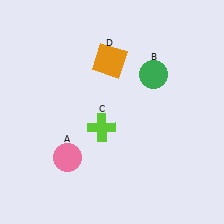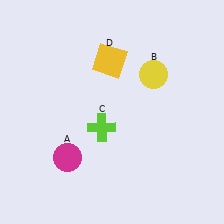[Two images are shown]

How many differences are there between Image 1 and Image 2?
There are 3 differences between the two images.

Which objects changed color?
A changed from pink to magenta. B changed from green to yellow. D changed from orange to yellow.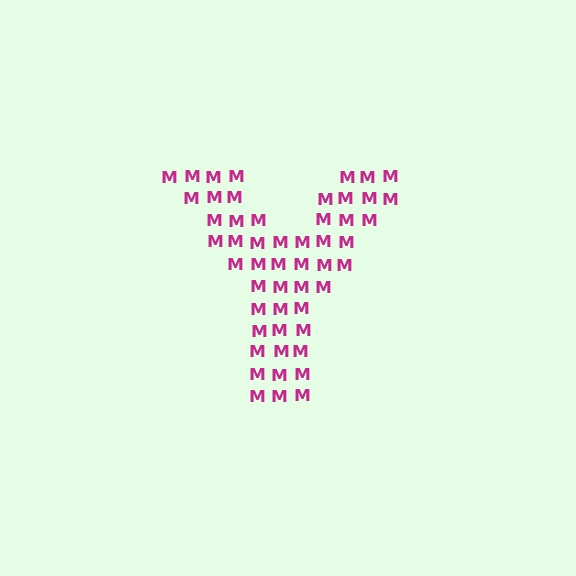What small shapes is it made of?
It is made of small letter M's.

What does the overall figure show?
The overall figure shows the letter Y.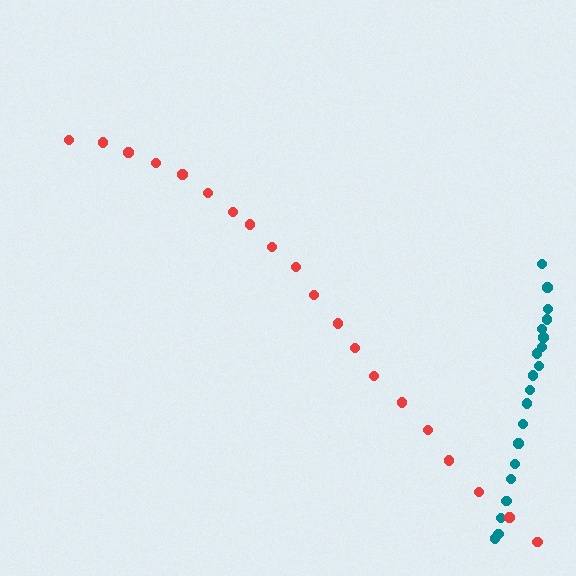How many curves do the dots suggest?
There are 2 distinct paths.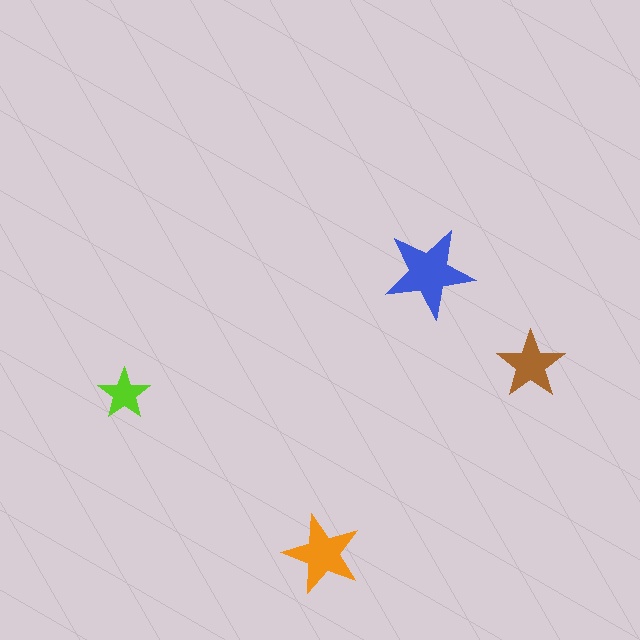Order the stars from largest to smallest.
the blue one, the orange one, the brown one, the lime one.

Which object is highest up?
The blue star is topmost.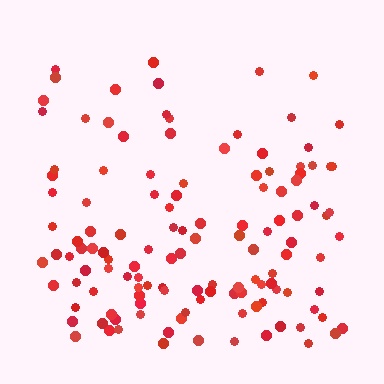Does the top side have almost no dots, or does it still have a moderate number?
Still a moderate number, just noticeably fewer than the bottom.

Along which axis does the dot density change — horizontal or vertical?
Vertical.